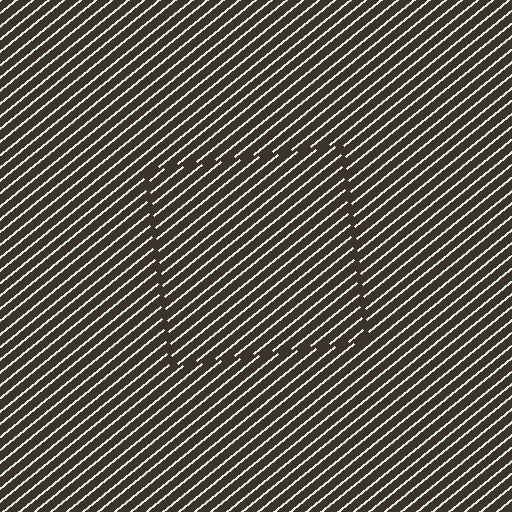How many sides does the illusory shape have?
4 sides — the line-ends trace a square.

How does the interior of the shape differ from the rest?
The interior of the shape contains the same grating, shifted by half a period — the contour is defined by the phase discontinuity where line-ends from the inner and outer gratings abut.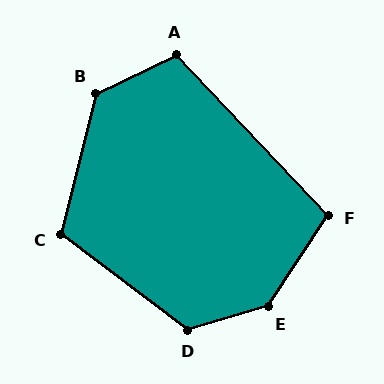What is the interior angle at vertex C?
Approximately 113 degrees (obtuse).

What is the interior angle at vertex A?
Approximately 108 degrees (obtuse).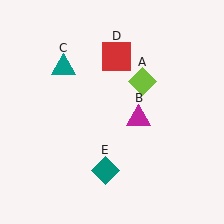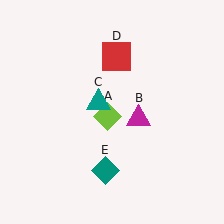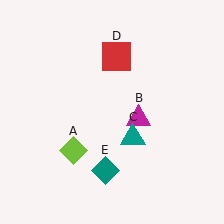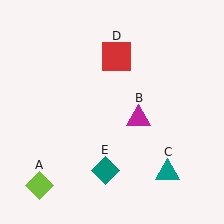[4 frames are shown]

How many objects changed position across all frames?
2 objects changed position: lime diamond (object A), teal triangle (object C).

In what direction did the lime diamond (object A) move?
The lime diamond (object A) moved down and to the left.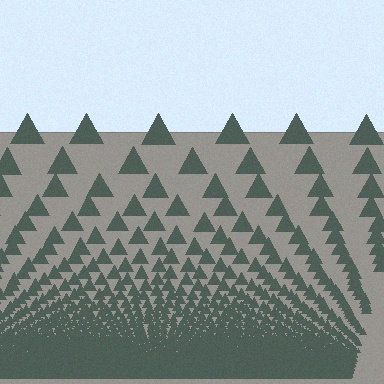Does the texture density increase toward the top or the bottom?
Density increases toward the bottom.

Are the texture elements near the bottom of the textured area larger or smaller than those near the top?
Smaller. The gradient is inverted — elements near the bottom are smaller and denser.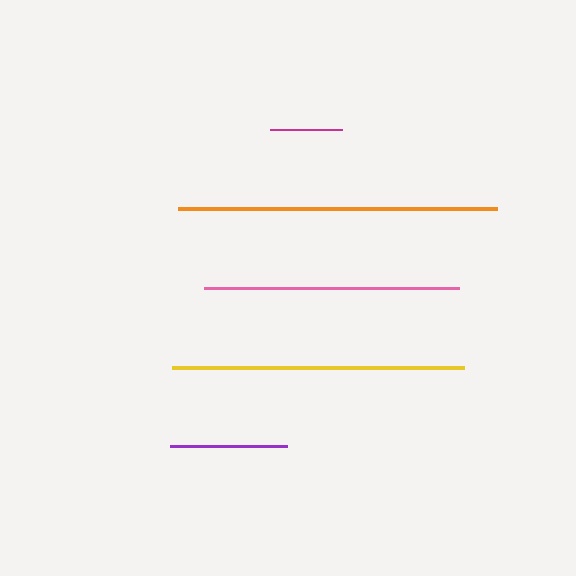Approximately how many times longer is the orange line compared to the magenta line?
The orange line is approximately 4.5 times the length of the magenta line.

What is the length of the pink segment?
The pink segment is approximately 255 pixels long.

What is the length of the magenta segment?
The magenta segment is approximately 71 pixels long.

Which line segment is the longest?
The orange line is the longest at approximately 319 pixels.